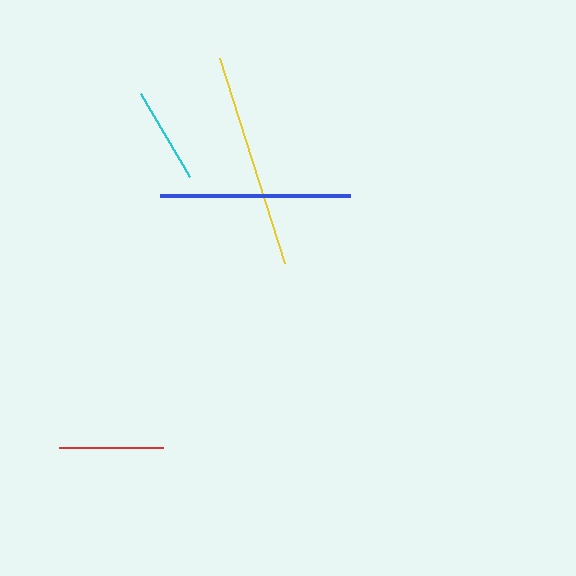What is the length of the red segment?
The red segment is approximately 104 pixels long.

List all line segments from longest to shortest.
From longest to shortest: yellow, blue, red, cyan.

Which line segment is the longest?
The yellow line is the longest at approximately 215 pixels.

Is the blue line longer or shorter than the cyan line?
The blue line is longer than the cyan line.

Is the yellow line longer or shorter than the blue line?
The yellow line is longer than the blue line.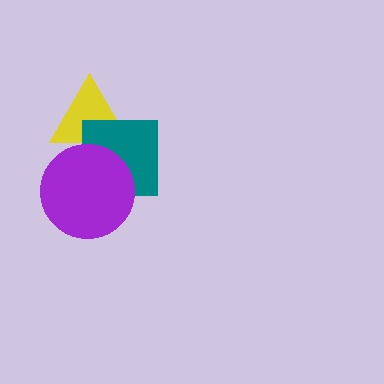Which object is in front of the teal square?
The purple circle is in front of the teal square.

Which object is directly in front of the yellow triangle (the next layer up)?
The teal square is directly in front of the yellow triangle.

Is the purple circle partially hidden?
No, no other shape covers it.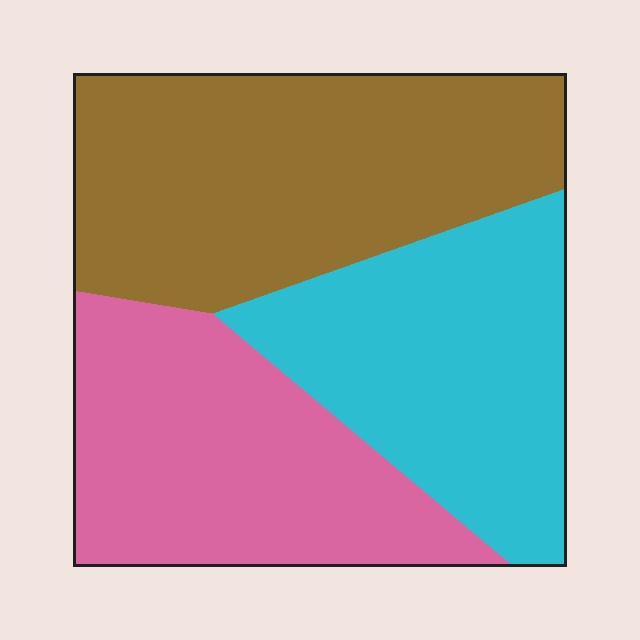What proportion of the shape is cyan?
Cyan takes up about one third (1/3) of the shape.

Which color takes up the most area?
Brown, at roughly 40%.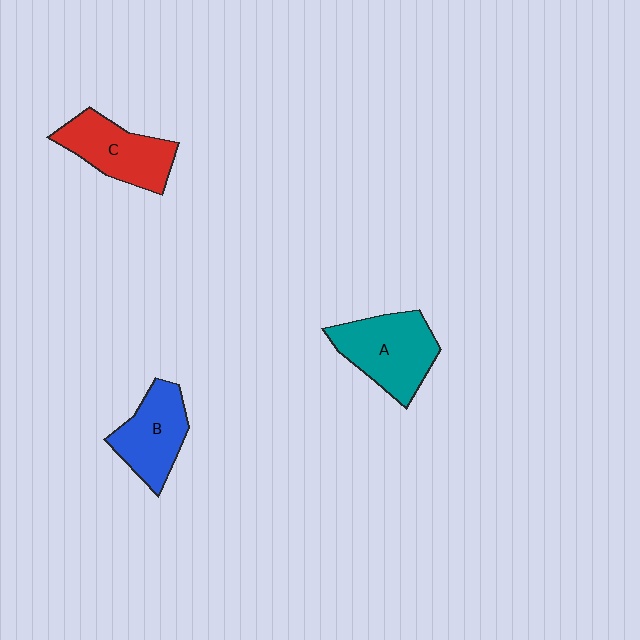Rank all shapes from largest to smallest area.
From largest to smallest: A (teal), C (red), B (blue).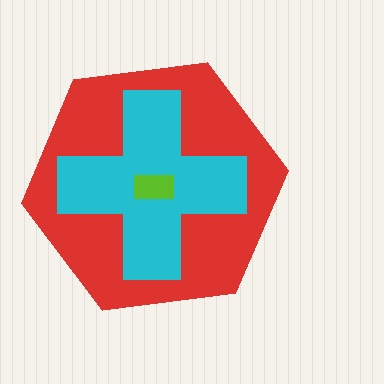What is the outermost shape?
The red hexagon.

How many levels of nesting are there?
3.